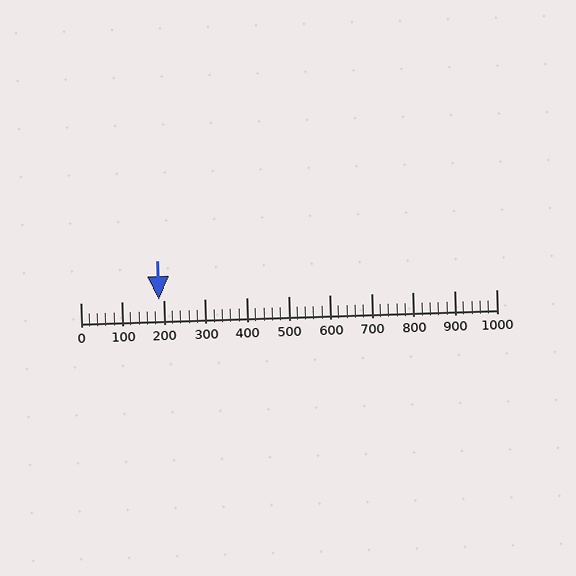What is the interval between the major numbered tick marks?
The major tick marks are spaced 100 units apart.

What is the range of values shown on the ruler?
The ruler shows values from 0 to 1000.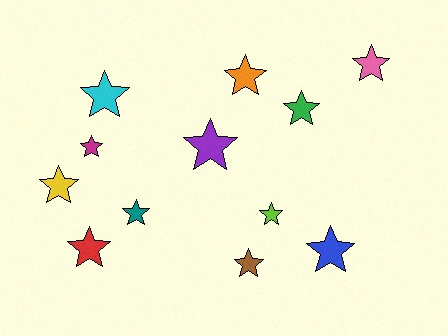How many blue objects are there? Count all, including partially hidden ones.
There is 1 blue object.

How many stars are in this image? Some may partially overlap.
There are 12 stars.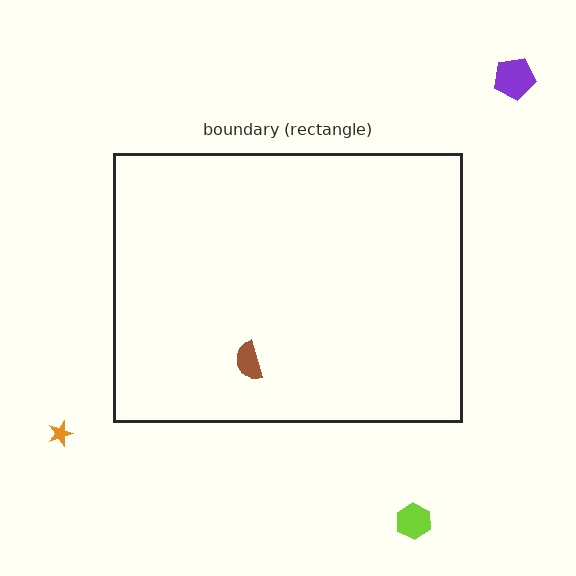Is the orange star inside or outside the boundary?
Outside.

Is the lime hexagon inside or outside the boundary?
Outside.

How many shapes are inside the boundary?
1 inside, 3 outside.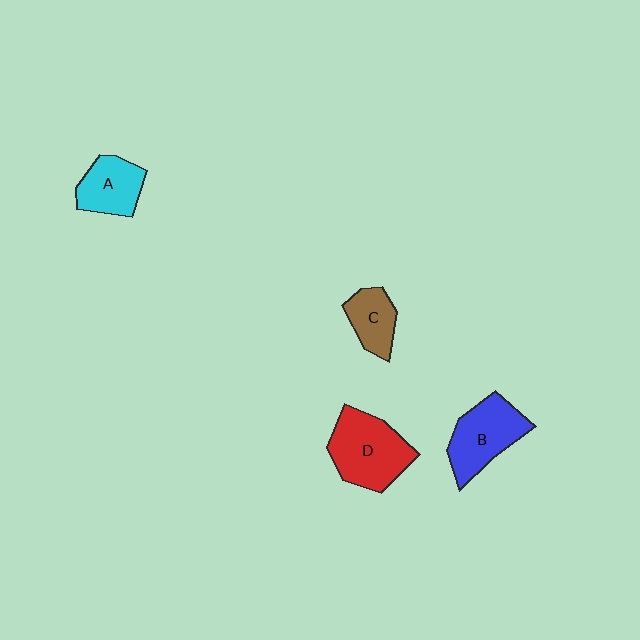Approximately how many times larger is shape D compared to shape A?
Approximately 1.5 times.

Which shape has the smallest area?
Shape C (brown).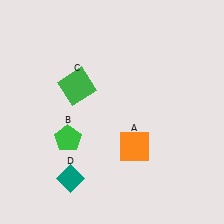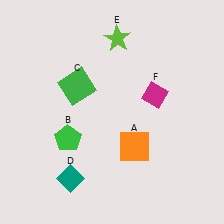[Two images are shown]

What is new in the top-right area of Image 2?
A lime star (E) was added in the top-right area of Image 2.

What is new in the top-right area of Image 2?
A magenta diamond (F) was added in the top-right area of Image 2.